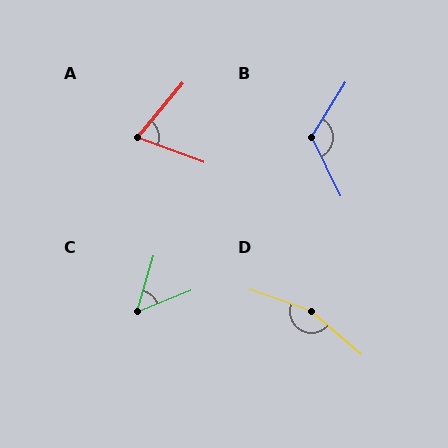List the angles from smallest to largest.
C (51°), A (71°), B (122°), D (158°).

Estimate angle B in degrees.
Approximately 122 degrees.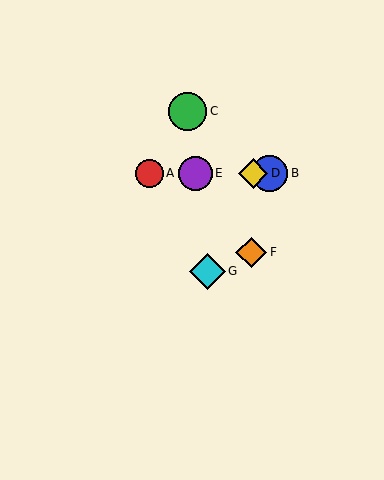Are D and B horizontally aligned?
Yes, both are at y≈173.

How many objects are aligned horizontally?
4 objects (A, B, D, E) are aligned horizontally.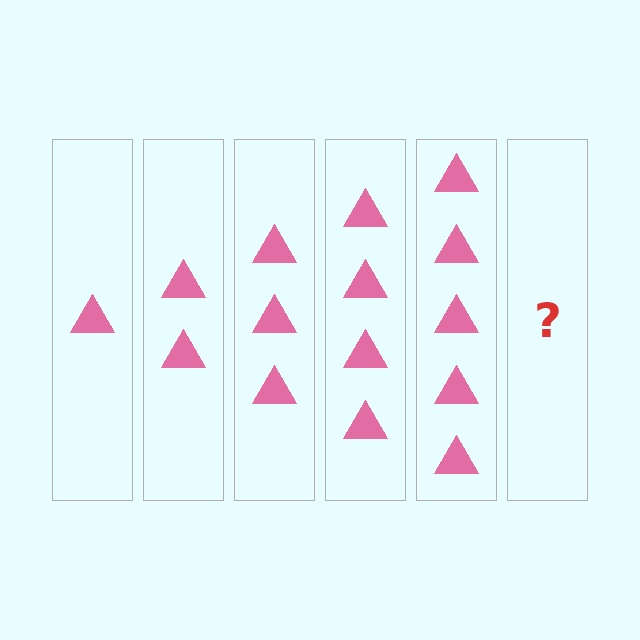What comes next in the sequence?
The next element should be 6 triangles.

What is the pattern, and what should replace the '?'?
The pattern is that each step adds one more triangle. The '?' should be 6 triangles.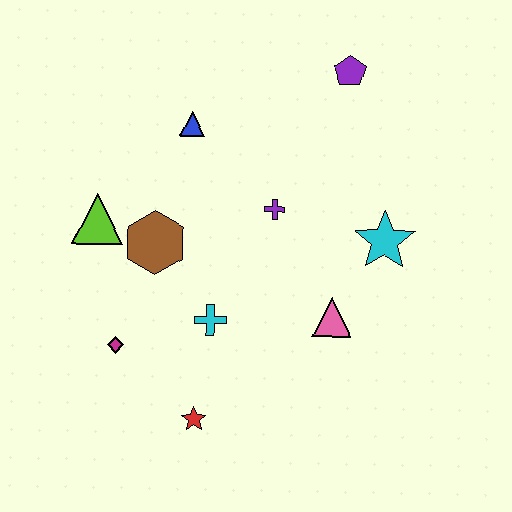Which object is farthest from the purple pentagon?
The red star is farthest from the purple pentagon.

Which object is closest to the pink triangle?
The cyan star is closest to the pink triangle.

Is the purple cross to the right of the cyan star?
No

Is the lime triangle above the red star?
Yes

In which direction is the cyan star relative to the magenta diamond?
The cyan star is to the right of the magenta diamond.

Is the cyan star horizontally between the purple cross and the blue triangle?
No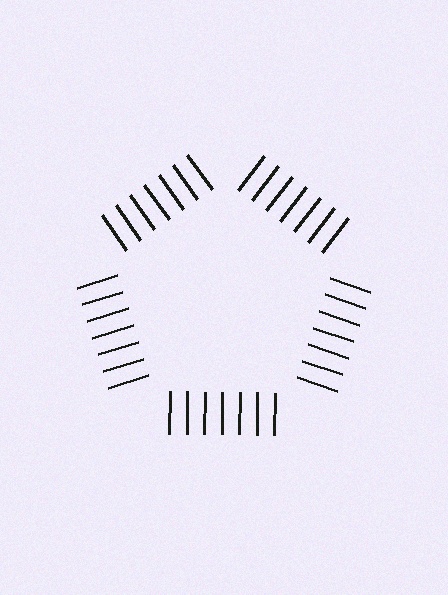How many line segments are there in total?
35 — 7 along each of the 5 edges.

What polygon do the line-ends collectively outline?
An illusory pentagon — the line segments terminate on its edges but no continuous stroke is drawn.